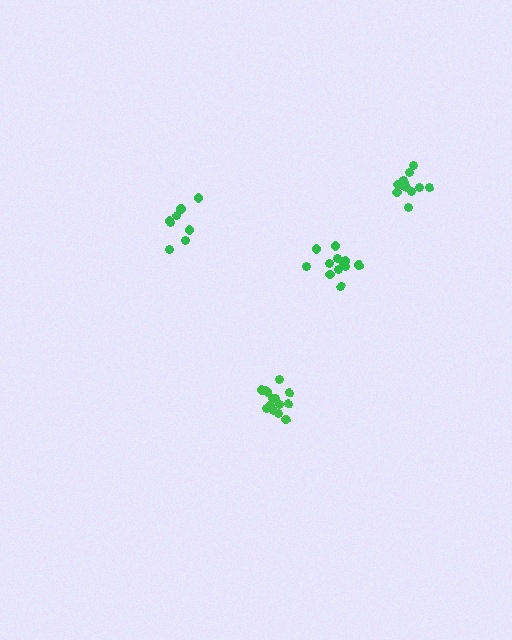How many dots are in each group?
Group 1: 8 dots, Group 2: 14 dots, Group 3: 14 dots, Group 4: 13 dots (49 total).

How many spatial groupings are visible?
There are 4 spatial groupings.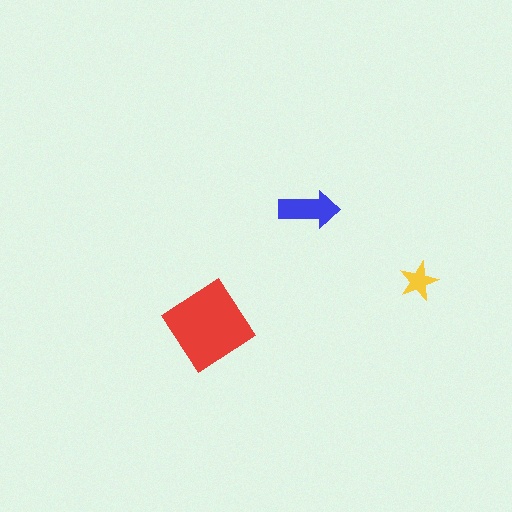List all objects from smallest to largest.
The yellow star, the blue arrow, the red diamond.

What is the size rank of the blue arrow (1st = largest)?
2nd.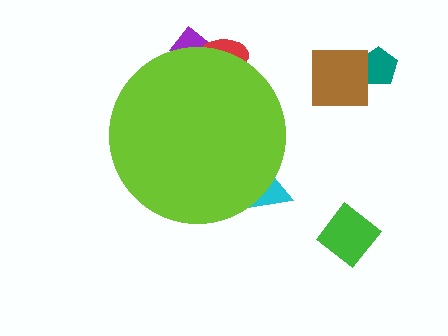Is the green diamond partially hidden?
No, the green diamond is fully visible.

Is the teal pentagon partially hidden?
No, the teal pentagon is fully visible.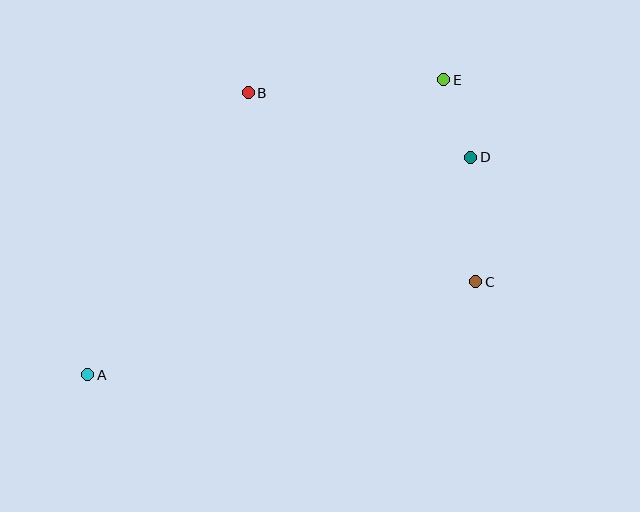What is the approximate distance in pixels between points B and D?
The distance between B and D is approximately 232 pixels.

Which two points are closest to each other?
Points D and E are closest to each other.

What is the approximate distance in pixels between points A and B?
The distance between A and B is approximately 325 pixels.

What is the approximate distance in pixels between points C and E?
The distance between C and E is approximately 205 pixels.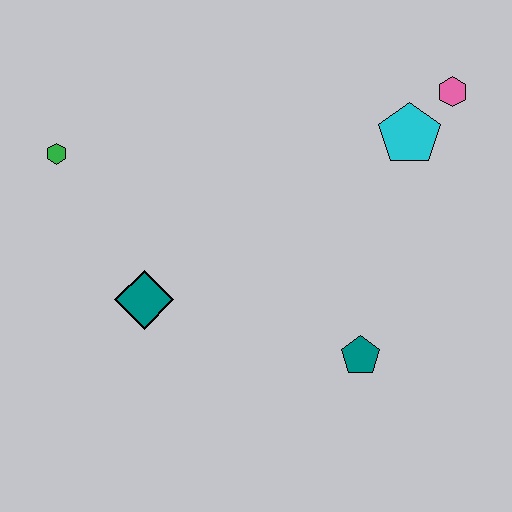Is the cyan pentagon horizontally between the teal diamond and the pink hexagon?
Yes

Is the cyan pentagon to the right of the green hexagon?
Yes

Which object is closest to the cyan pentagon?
The pink hexagon is closest to the cyan pentagon.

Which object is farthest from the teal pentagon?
The green hexagon is farthest from the teal pentagon.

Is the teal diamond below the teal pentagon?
No